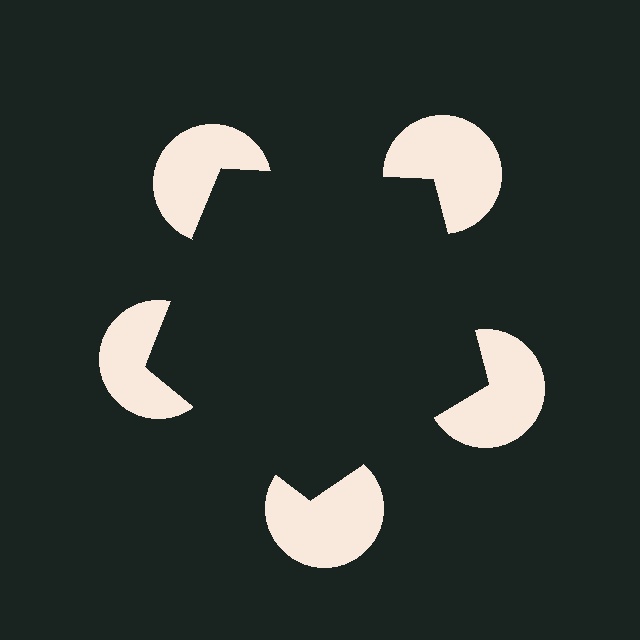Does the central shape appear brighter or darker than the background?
It typically appears slightly darker than the background, even though no actual brightness change is drawn.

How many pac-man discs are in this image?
There are 5 — one at each vertex of the illusory pentagon.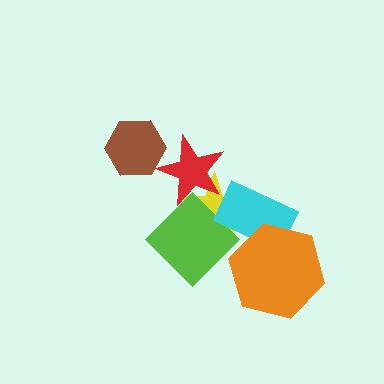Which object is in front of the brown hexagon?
The red star is in front of the brown hexagon.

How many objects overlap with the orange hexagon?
1 object overlaps with the orange hexagon.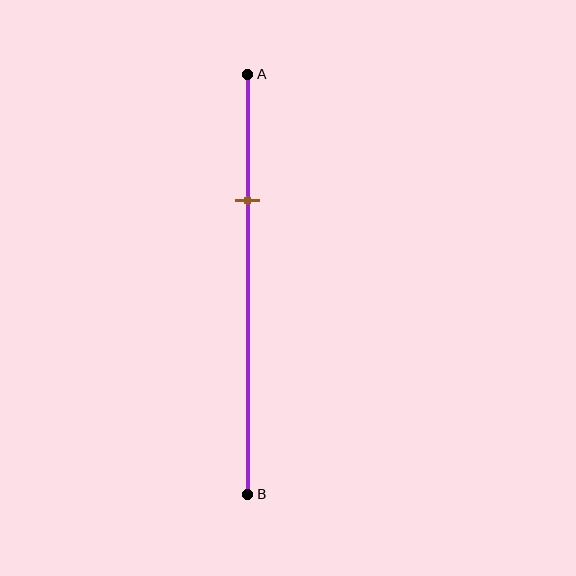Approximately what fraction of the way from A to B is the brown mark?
The brown mark is approximately 30% of the way from A to B.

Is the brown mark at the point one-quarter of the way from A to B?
No, the mark is at about 30% from A, not at the 25% one-quarter point.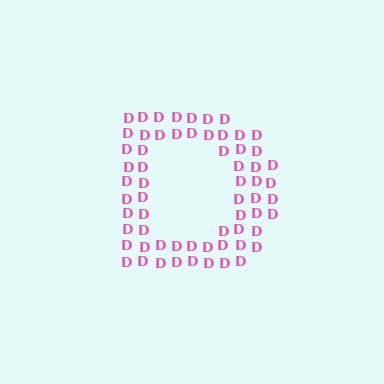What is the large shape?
The large shape is the letter D.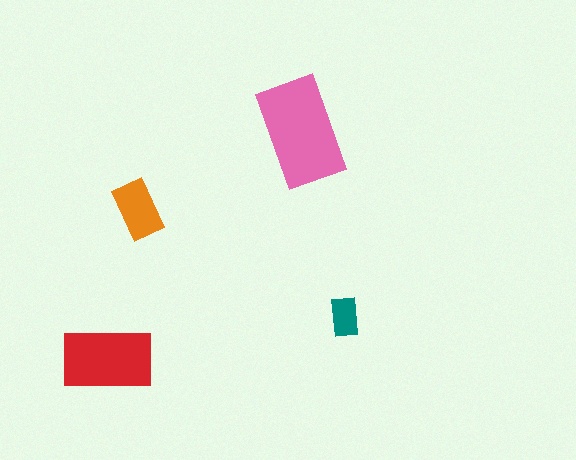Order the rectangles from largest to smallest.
the pink one, the red one, the orange one, the teal one.